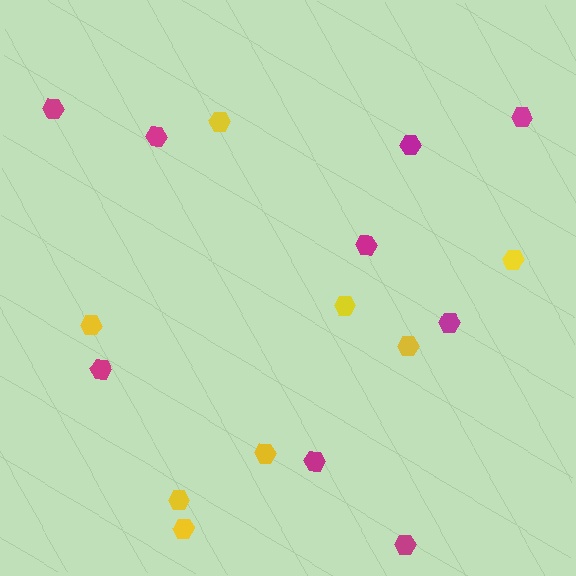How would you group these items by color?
There are 2 groups: one group of magenta hexagons (9) and one group of yellow hexagons (8).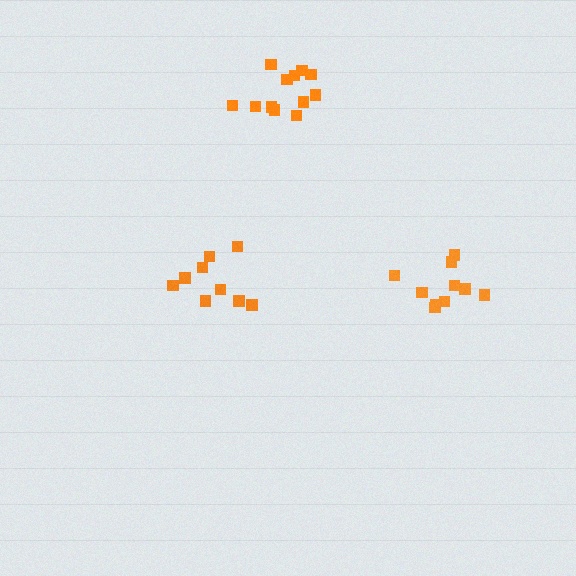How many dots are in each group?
Group 1: 9 dots, Group 2: 10 dots, Group 3: 12 dots (31 total).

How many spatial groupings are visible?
There are 3 spatial groupings.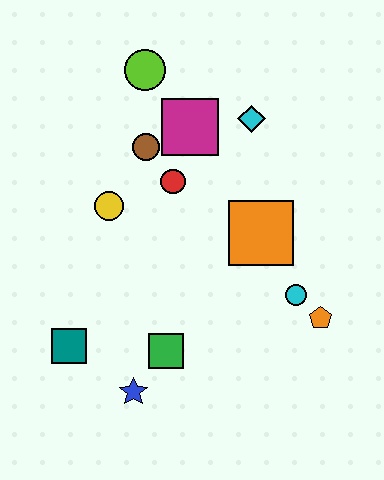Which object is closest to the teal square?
The blue star is closest to the teal square.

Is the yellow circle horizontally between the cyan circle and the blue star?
No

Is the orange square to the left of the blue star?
No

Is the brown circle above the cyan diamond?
No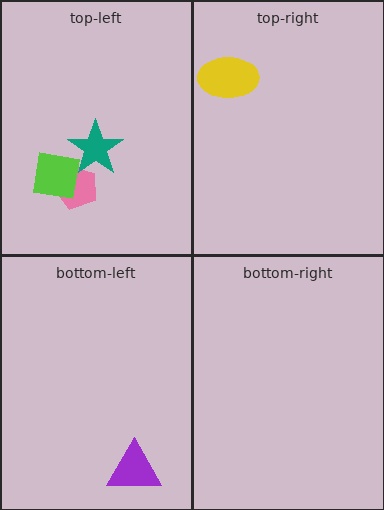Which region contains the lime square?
The top-left region.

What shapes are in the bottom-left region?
The purple triangle.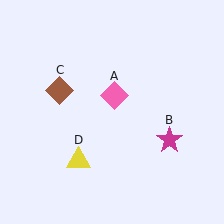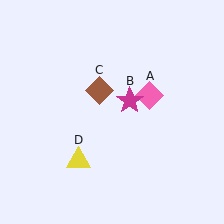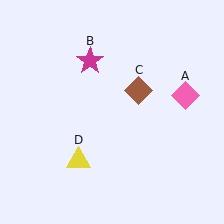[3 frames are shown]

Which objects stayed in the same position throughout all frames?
Yellow triangle (object D) remained stationary.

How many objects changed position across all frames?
3 objects changed position: pink diamond (object A), magenta star (object B), brown diamond (object C).